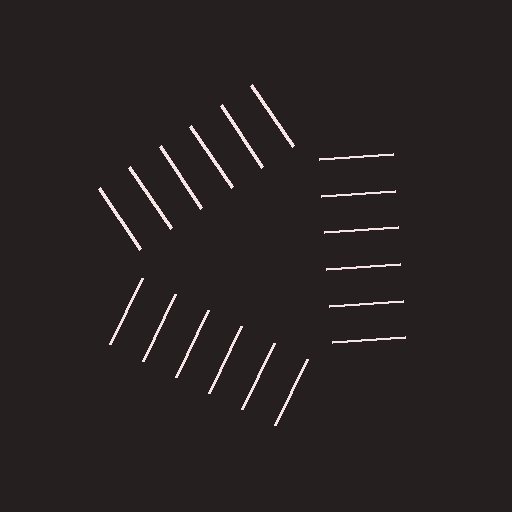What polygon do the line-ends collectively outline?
An illusory triangle — the line segments terminate on its edges but no continuous stroke is drawn.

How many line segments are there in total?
18 — 6 along each of the 3 edges.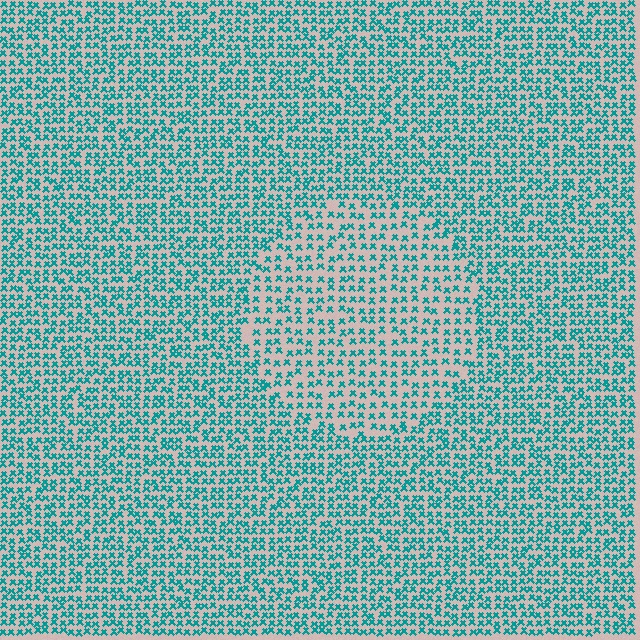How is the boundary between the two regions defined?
The boundary is defined by a change in element density (approximately 1.6x ratio). All elements are the same color, size, and shape.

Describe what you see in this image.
The image contains small teal elements arranged at two different densities. A circle-shaped region is visible where the elements are less densely packed than the surrounding area.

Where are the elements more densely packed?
The elements are more densely packed outside the circle boundary.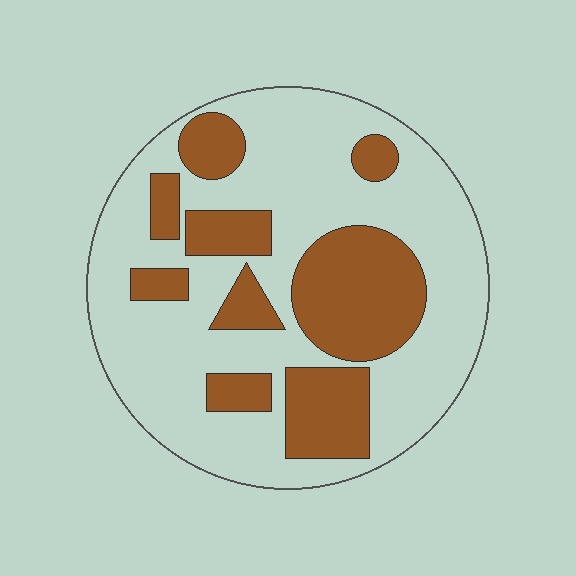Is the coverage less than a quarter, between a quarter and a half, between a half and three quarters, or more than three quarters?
Between a quarter and a half.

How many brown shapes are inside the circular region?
9.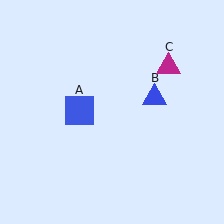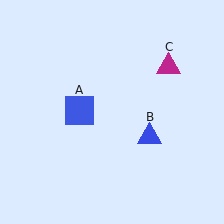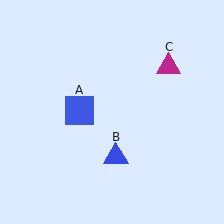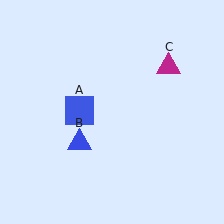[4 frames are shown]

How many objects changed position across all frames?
1 object changed position: blue triangle (object B).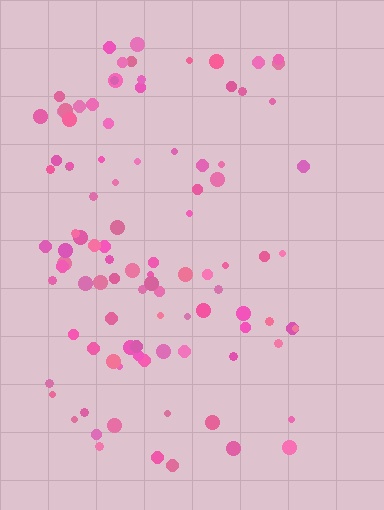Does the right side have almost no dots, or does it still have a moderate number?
Still a moderate number, just noticeably fewer than the left.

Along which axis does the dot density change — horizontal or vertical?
Horizontal.